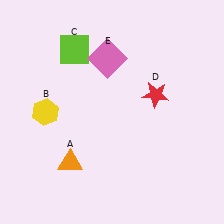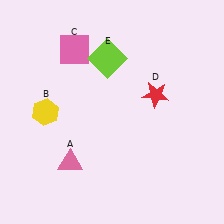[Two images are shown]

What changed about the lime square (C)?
In Image 1, C is lime. In Image 2, it changed to pink.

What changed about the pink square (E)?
In Image 1, E is pink. In Image 2, it changed to lime.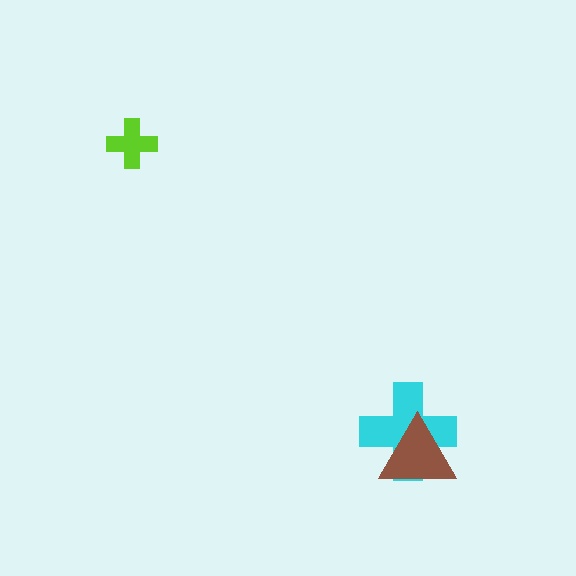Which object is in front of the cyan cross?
The brown triangle is in front of the cyan cross.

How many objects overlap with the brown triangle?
1 object overlaps with the brown triangle.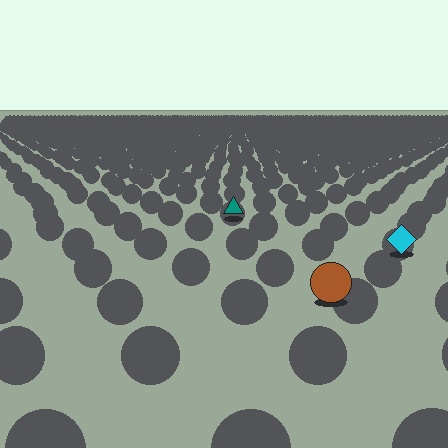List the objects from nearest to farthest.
From nearest to farthest: the brown circle, the cyan diamond, the teal triangle.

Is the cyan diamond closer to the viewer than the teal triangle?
Yes. The cyan diamond is closer — you can tell from the texture gradient: the ground texture is coarser near it.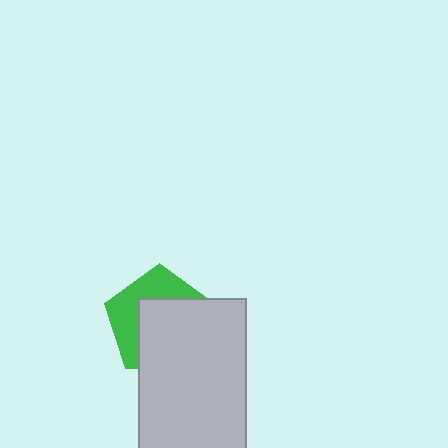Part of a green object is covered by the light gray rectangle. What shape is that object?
It is a pentagon.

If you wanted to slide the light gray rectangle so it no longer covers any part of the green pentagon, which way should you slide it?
Slide it toward the lower-right — that is the most direct way to separate the two shapes.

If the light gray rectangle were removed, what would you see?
You would see the complete green pentagon.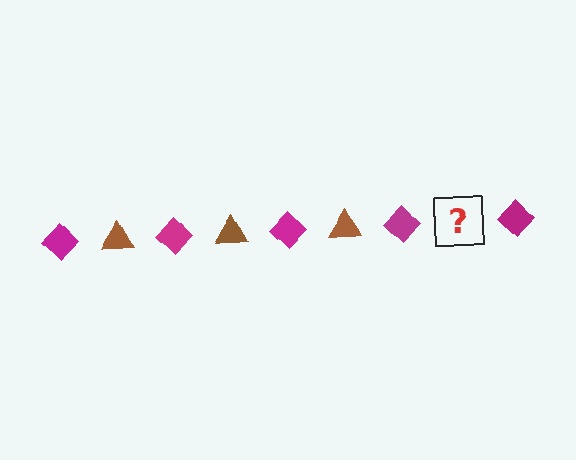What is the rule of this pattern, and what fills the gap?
The rule is that the pattern alternates between magenta diamond and brown triangle. The gap should be filled with a brown triangle.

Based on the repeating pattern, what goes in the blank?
The blank should be a brown triangle.